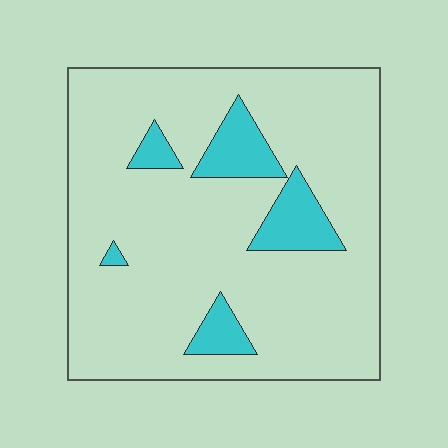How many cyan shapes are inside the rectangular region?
5.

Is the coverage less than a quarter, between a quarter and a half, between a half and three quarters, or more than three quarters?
Less than a quarter.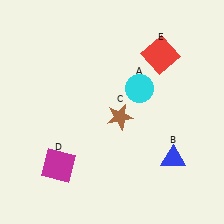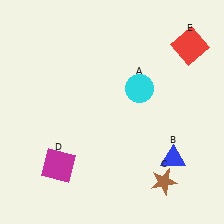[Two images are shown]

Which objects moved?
The objects that moved are: the brown star (C), the red square (E).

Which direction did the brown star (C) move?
The brown star (C) moved down.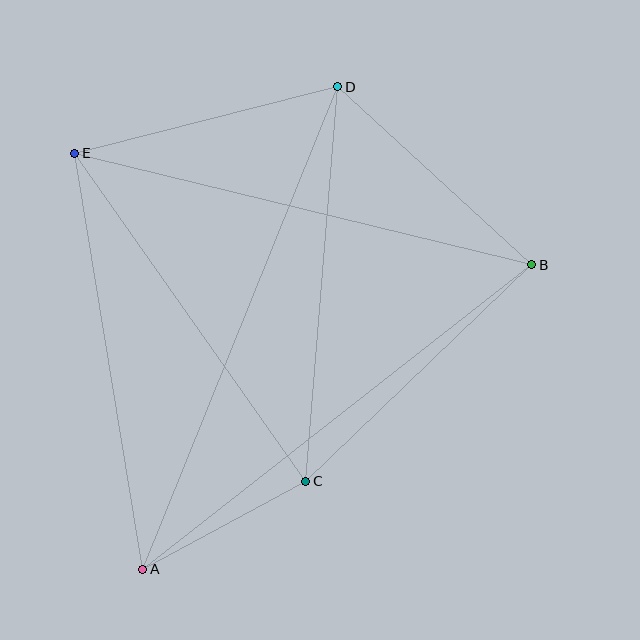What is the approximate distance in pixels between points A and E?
The distance between A and E is approximately 422 pixels.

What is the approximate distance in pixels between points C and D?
The distance between C and D is approximately 396 pixels.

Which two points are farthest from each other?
Points A and D are farthest from each other.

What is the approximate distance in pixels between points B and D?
The distance between B and D is approximately 263 pixels.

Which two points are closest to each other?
Points A and C are closest to each other.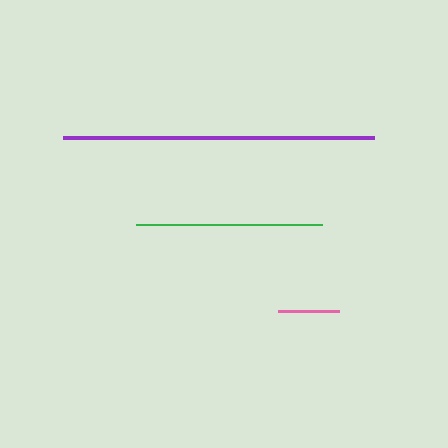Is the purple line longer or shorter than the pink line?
The purple line is longer than the pink line.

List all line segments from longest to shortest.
From longest to shortest: purple, green, pink.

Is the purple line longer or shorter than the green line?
The purple line is longer than the green line.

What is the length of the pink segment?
The pink segment is approximately 61 pixels long.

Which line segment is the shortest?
The pink line is the shortest at approximately 61 pixels.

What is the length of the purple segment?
The purple segment is approximately 311 pixels long.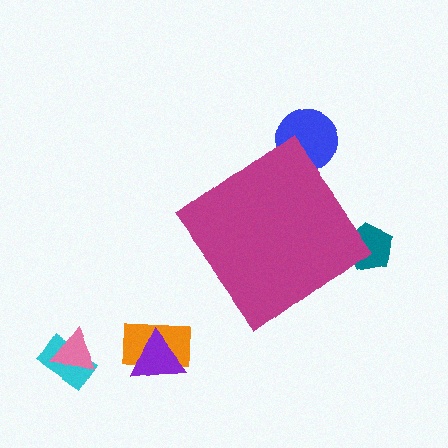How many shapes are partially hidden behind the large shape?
2 shapes are partially hidden.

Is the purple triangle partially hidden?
No, the purple triangle is fully visible.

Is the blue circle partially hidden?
Yes, the blue circle is partially hidden behind the magenta diamond.